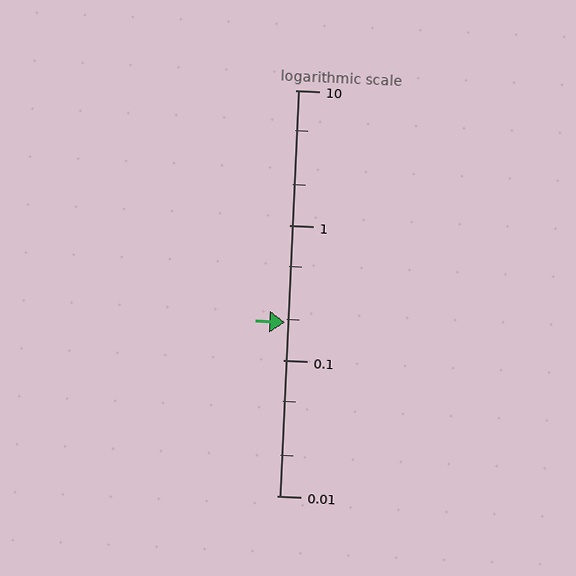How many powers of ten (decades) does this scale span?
The scale spans 3 decades, from 0.01 to 10.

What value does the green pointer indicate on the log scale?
The pointer indicates approximately 0.19.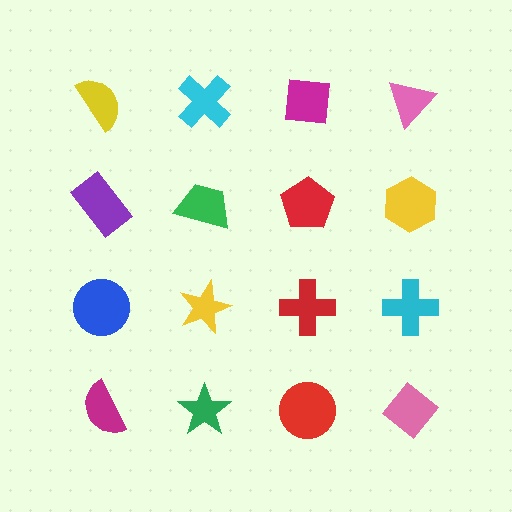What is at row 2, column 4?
A yellow hexagon.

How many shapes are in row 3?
4 shapes.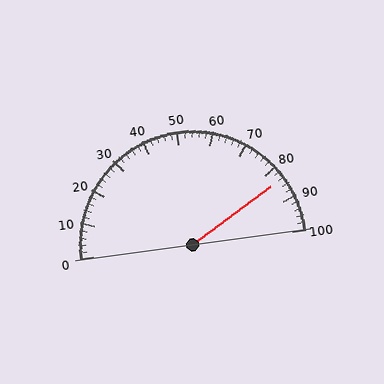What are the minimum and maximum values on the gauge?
The gauge ranges from 0 to 100.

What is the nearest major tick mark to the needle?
The nearest major tick mark is 80.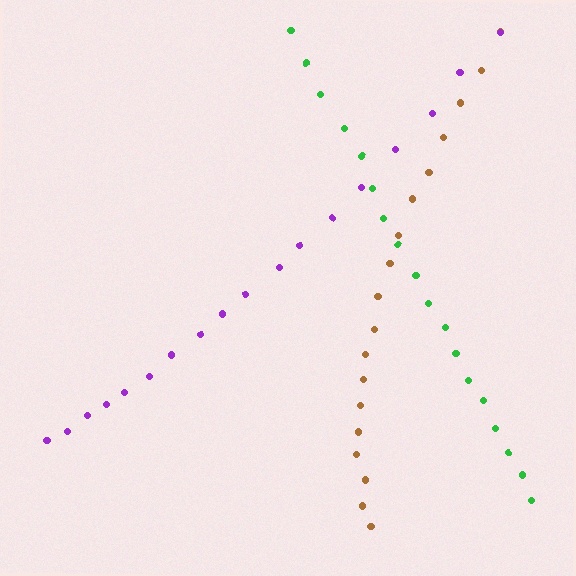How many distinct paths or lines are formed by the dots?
There are 3 distinct paths.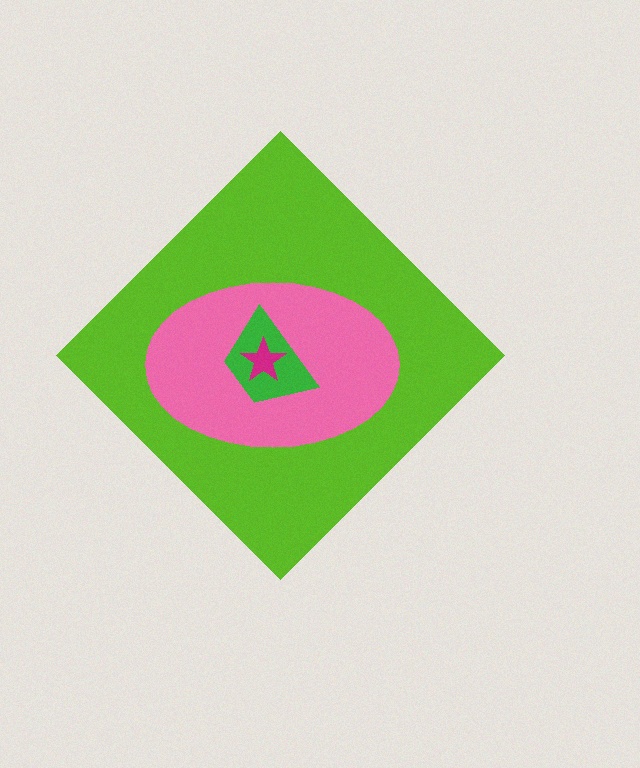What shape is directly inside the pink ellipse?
The green trapezoid.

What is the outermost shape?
The lime diamond.